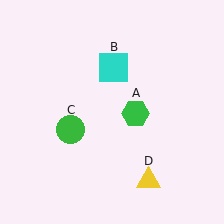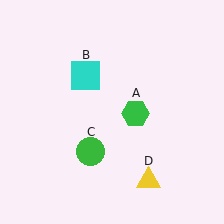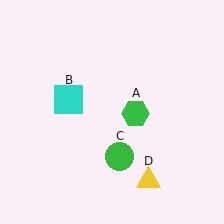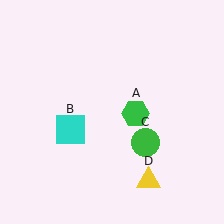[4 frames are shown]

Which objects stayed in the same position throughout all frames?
Green hexagon (object A) and yellow triangle (object D) remained stationary.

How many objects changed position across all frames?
2 objects changed position: cyan square (object B), green circle (object C).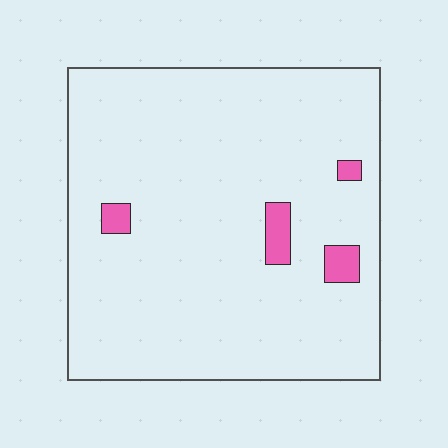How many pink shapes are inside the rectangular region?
4.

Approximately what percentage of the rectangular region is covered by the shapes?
Approximately 5%.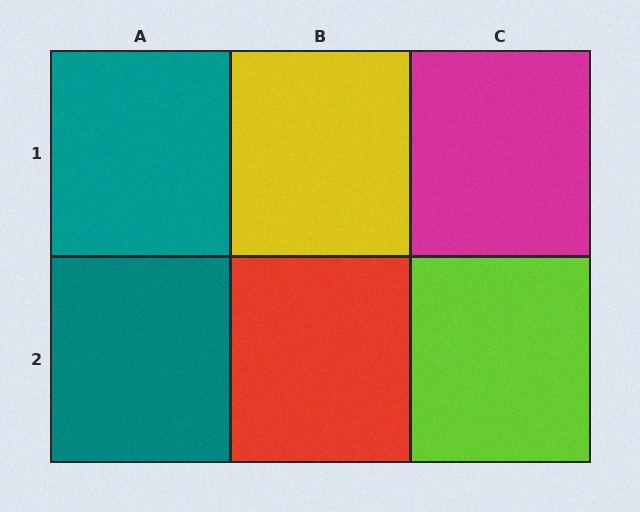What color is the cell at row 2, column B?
Red.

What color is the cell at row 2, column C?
Lime.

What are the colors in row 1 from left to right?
Teal, yellow, magenta.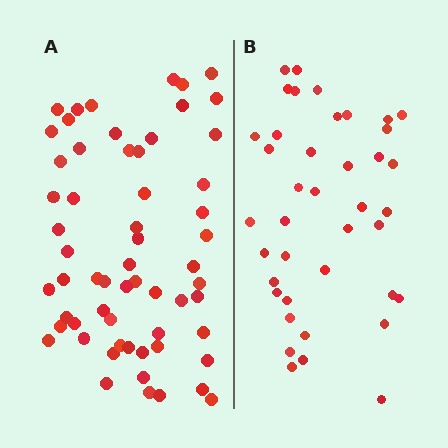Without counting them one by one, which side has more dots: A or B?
Region A (the left region) has more dots.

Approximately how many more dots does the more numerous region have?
Region A has approximately 20 more dots than region B.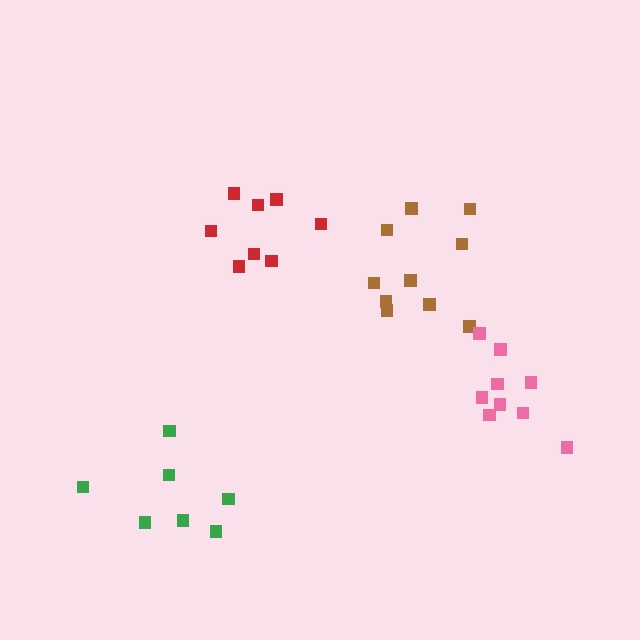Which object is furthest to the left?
The green cluster is leftmost.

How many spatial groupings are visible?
There are 4 spatial groupings.